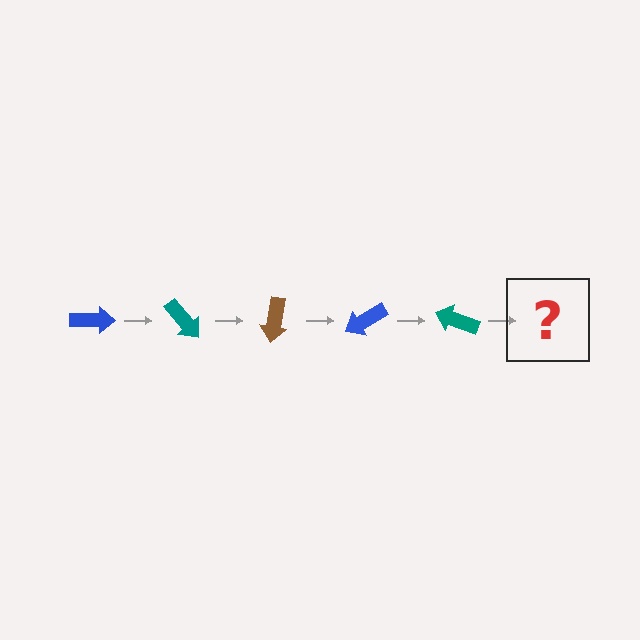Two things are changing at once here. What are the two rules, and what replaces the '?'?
The two rules are that it rotates 50 degrees each step and the color cycles through blue, teal, and brown. The '?' should be a brown arrow, rotated 250 degrees from the start.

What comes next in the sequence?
The next element should be a brown arrow, rotated 250 degrees from the start.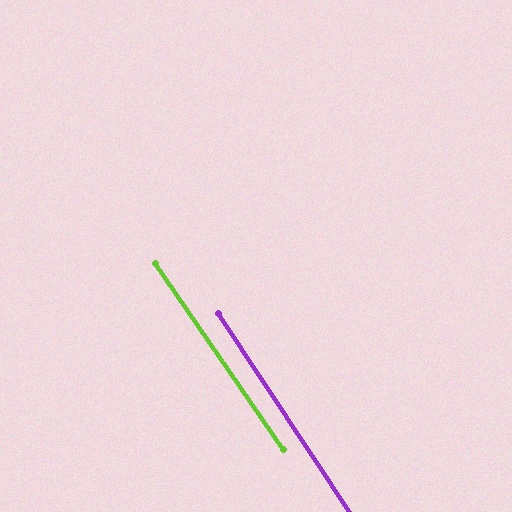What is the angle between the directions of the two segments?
Approximately 1 degree.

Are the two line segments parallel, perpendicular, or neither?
Parallel — their directions differ by only 1.0°.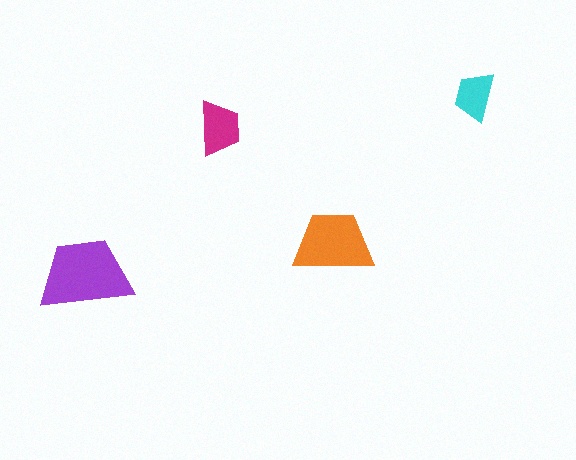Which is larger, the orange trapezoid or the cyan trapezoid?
The orange one.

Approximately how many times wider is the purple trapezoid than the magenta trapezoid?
About 1.5 times wider.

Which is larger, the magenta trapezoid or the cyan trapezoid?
The magenta one.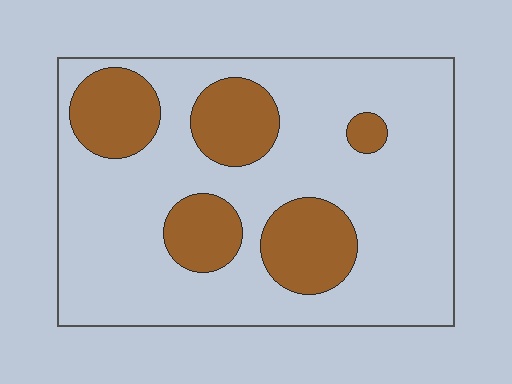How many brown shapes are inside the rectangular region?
5.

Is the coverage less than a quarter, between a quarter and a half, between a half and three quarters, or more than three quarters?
Between a quarter and a half.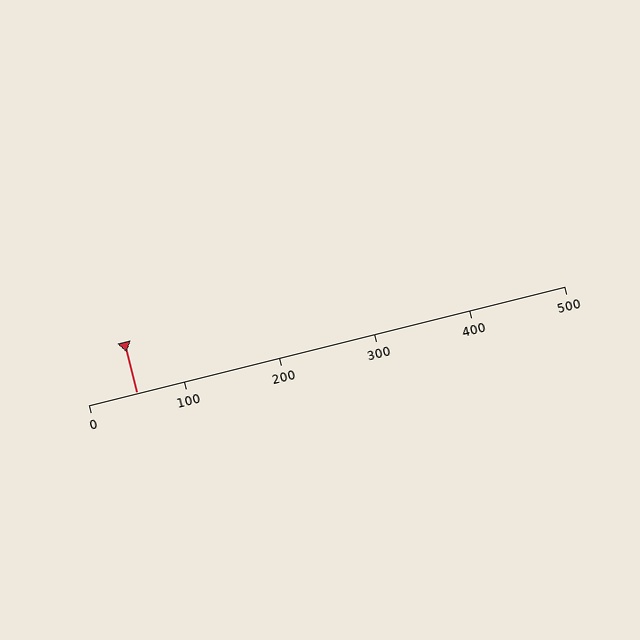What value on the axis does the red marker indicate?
The marker indicates approximately 50.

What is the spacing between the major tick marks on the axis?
The major ticks are spaced 100 apart.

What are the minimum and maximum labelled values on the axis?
The axis runs from 0 to 500.